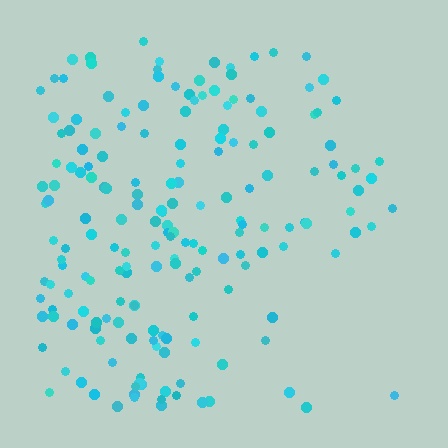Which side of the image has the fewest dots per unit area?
The right.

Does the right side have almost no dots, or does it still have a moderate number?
Still a moderate number, just noticeably fewer than the left.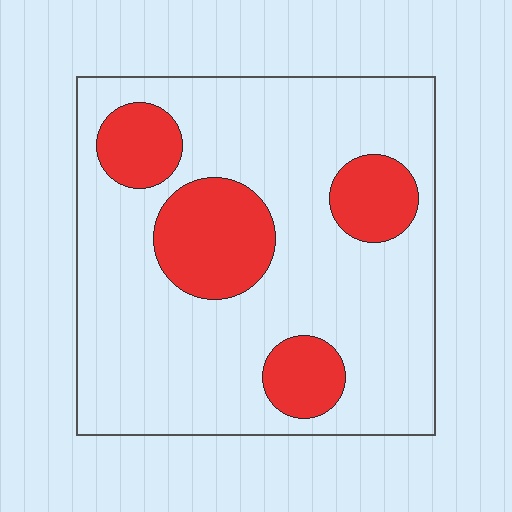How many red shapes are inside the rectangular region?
4.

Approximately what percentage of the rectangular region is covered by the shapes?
Approximately 25%.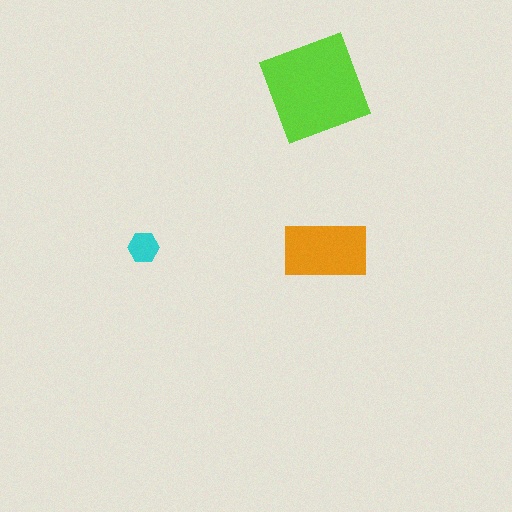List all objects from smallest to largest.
The cyan hexagon, the orange rectangle, the lime diamond.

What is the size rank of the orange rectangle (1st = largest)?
2nd.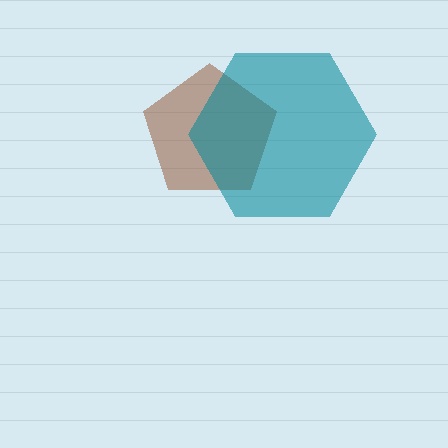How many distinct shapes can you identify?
There are 2 distinct shapes: a brown pentagon, a teal hexagon.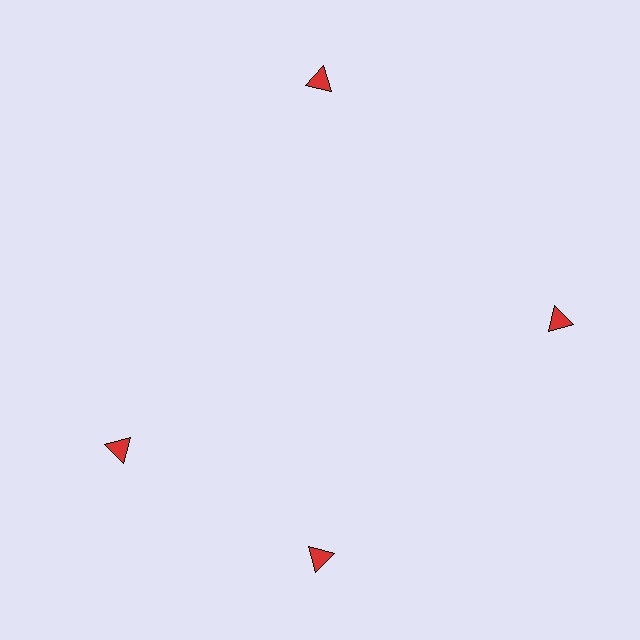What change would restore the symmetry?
The symmetry would be restored by rotating it back into even spacing with its neighbors so that all 4 triangles sit at equal angles and equal distance from the center.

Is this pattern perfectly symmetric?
No. The 4 red triangles are arranged in a ring, but one element near the 9 o'clock position is rotated out of alignment along the ring, breaking the 4-fold rotational symmetry.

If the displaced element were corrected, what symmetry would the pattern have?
It would have 4-fold rotational symmetry — the pattern would map onto itself every 90 degrees.